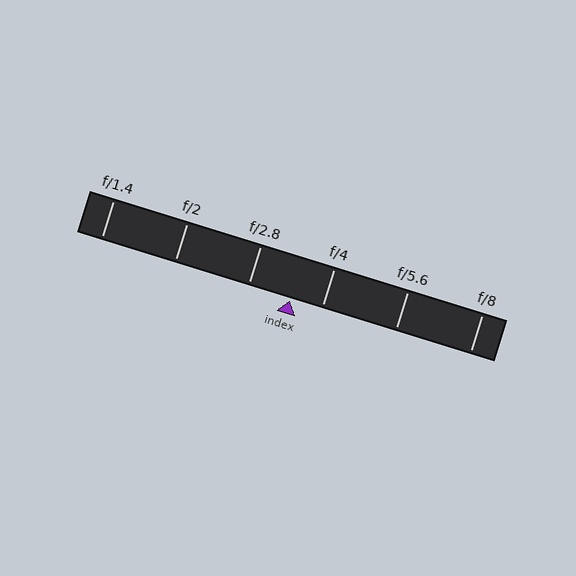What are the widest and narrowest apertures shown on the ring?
The widest aperture shown is f/1.4 and the narrowest is f/8.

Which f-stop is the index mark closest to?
The index mark is closest to f/4.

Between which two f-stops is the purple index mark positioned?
The index mark is between f/2.8 and f/4.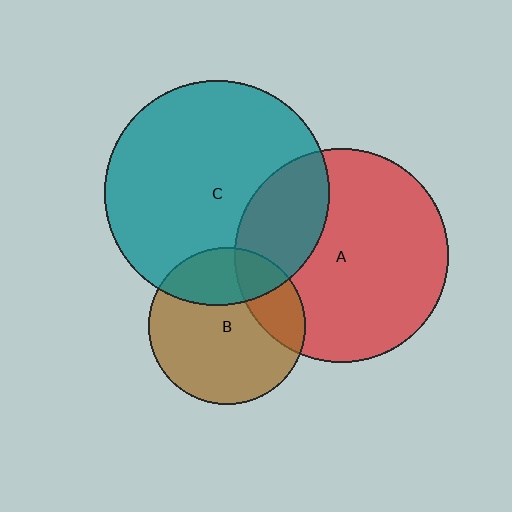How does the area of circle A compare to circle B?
Approximately 1.9 times.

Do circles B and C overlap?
Yes.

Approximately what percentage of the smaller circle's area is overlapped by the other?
Approximately 25%.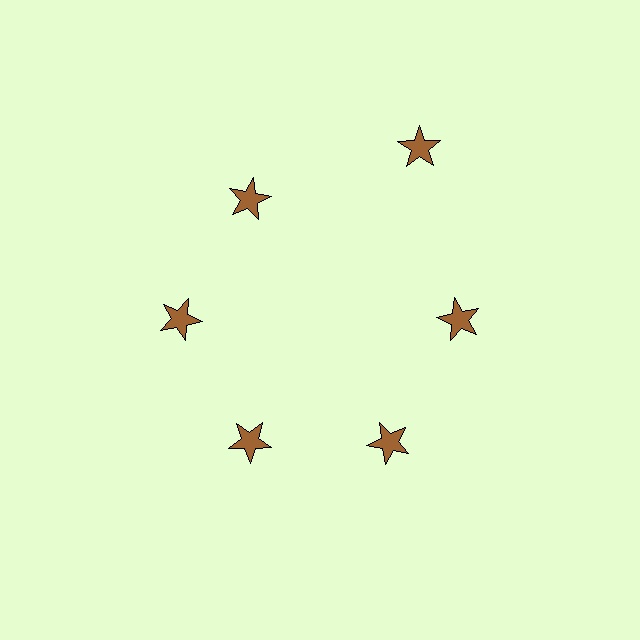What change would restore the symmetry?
The symmetry would be restored by moving it inward, back onto the ring so that all 6 stars sit at equal angles and equal distance from the center.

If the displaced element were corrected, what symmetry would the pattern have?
It would have 6-fold rotational symmetry — the pattern would map onto itself every 60 degrees.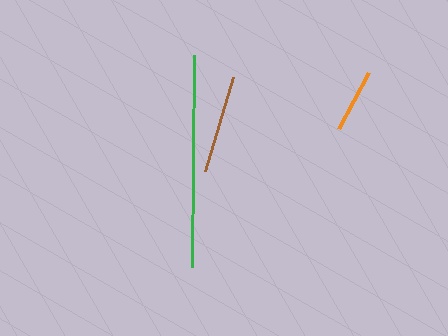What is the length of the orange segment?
The orange segment is approximately 63 pixels long.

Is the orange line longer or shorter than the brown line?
The brown line is longer than the orange line.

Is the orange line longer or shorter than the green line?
The green line is longer than the orange line.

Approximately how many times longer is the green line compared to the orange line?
The green line is approximately 3.3 times the length of the orange line.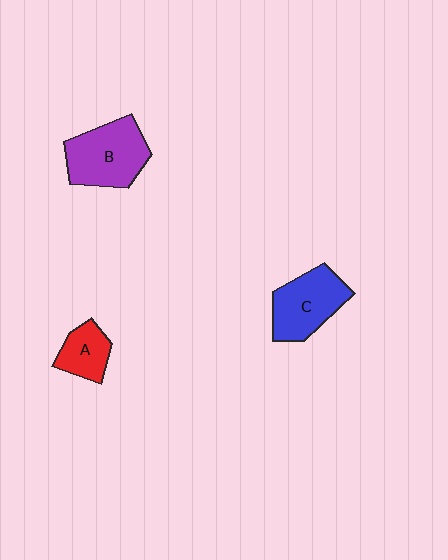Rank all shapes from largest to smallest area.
From largest to smallest: B (purple), C (blue), A (red).